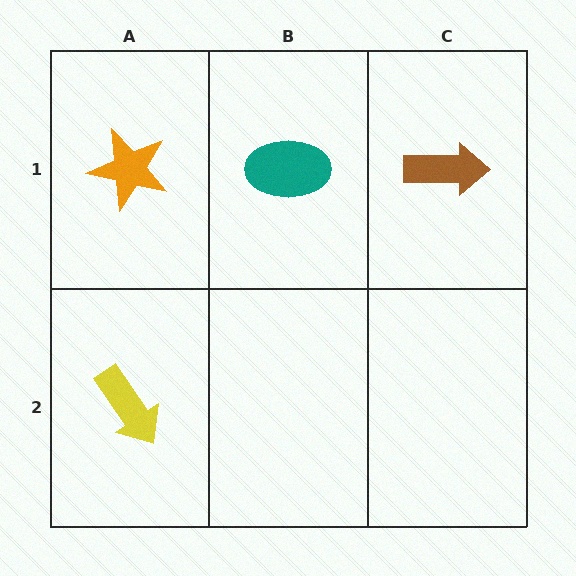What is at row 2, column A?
A yellow arrow.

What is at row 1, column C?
A brown arrow.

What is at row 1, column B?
A teal ellipse.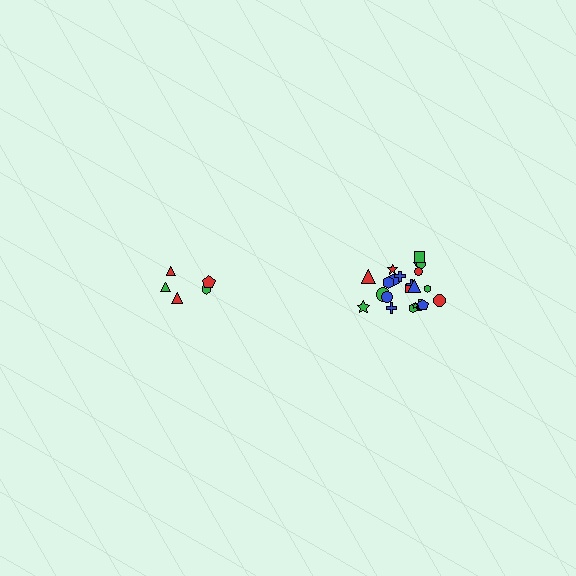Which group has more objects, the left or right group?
The right group.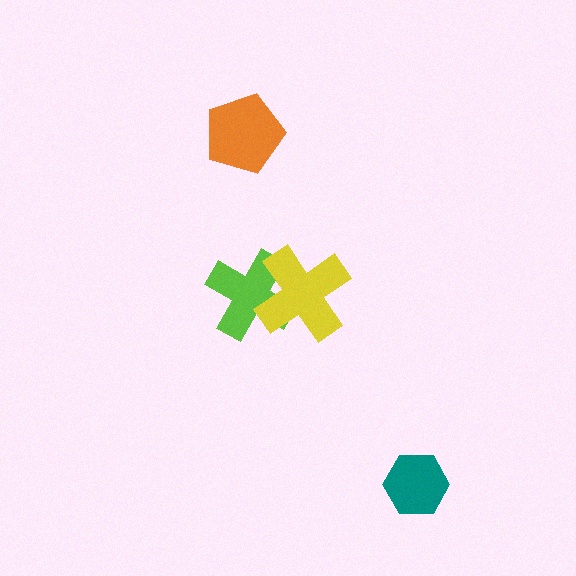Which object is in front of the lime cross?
The yellow cross is in front of the lime cross.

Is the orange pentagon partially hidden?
No, no other shape covers it.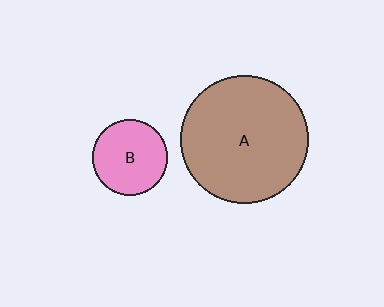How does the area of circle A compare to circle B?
Approximately 2.9 times.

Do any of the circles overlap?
No, none of the circles overlap.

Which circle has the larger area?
Circle A (brown).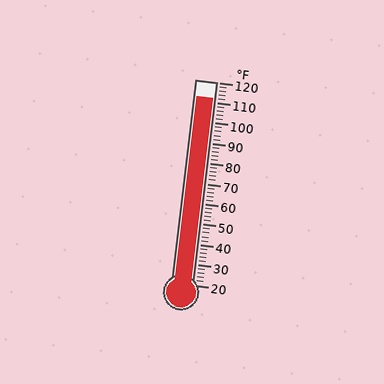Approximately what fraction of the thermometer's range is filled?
The thermometer is filled to approximately 90% of its range.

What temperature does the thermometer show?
The thermometer shows approximately 112°F.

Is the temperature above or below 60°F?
The temperature is above 60°F.